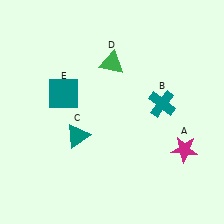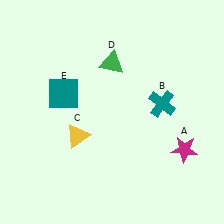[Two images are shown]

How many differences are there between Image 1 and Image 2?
There is 1 difference between the two images.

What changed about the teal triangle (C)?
In Image 1, C is teal. In Image 2, it changed to yellow.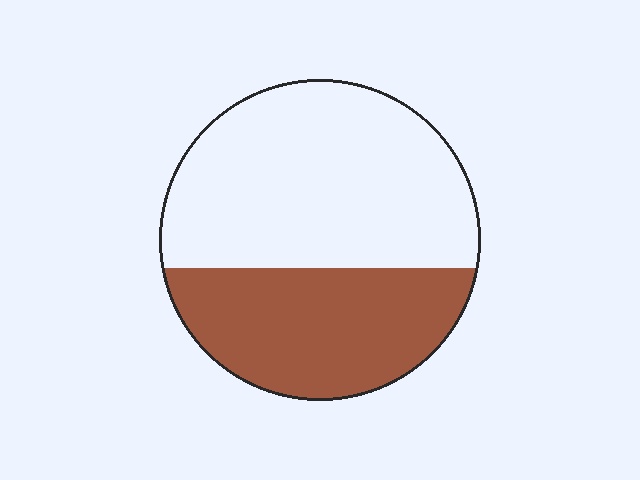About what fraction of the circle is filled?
About two fifths (2/5).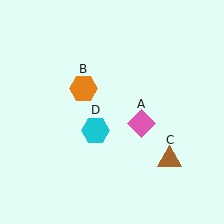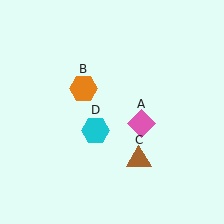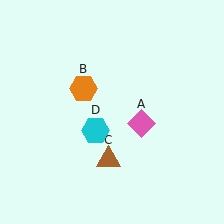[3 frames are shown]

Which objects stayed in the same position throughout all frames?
Pink diamond (object A) and orange hexagon (object B) and cyan hexagon (object D) remained stationary.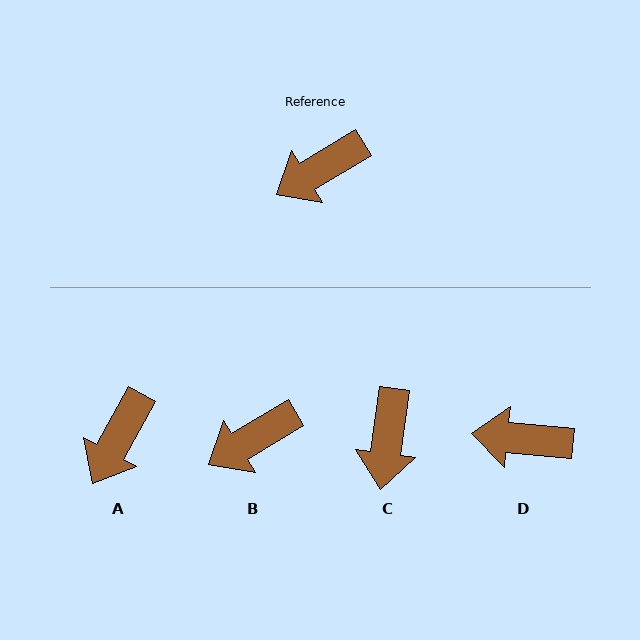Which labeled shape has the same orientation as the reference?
B.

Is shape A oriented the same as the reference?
No, it is off by about 30 degrees.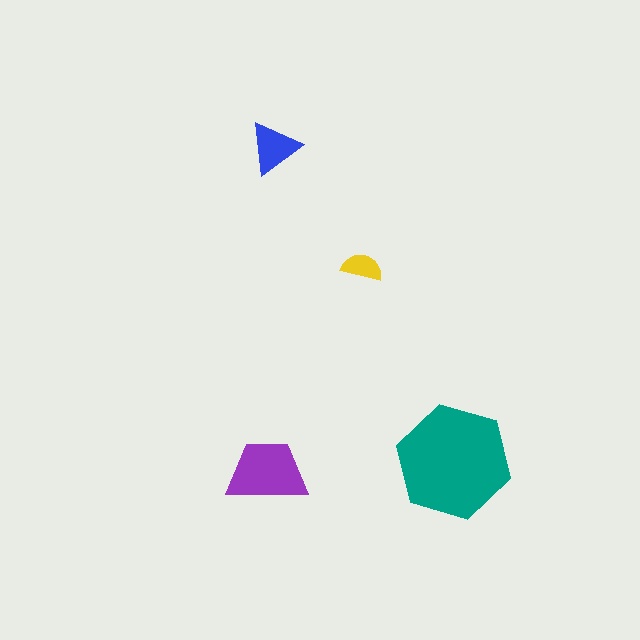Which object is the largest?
The teal hexagon.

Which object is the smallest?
The yellow semicircle.